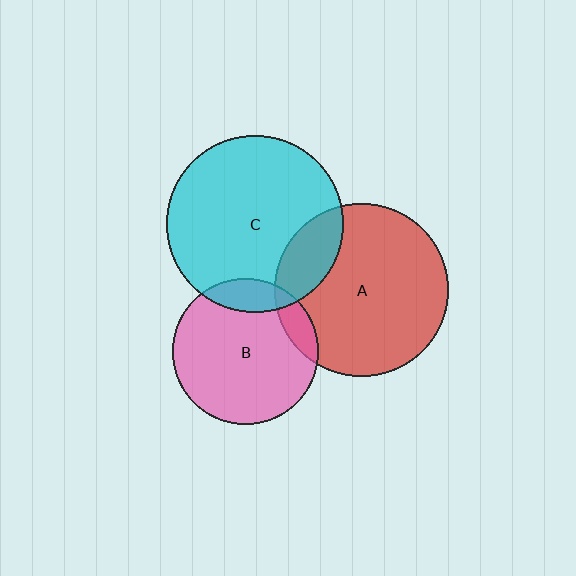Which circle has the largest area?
Circle C (cyan).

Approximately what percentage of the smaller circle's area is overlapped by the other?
Approximately 10%.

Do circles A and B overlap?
Yes.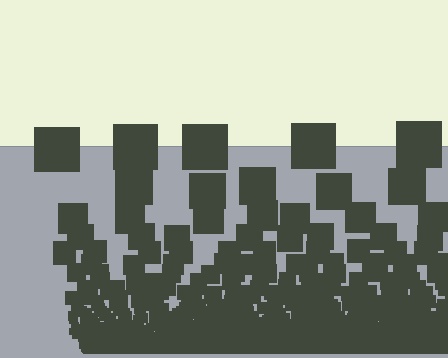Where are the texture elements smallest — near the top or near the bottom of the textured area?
Near the bottom.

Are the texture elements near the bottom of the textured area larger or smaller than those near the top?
Smaller. The gradient is inverted — elements near the bottom are smaller and denser.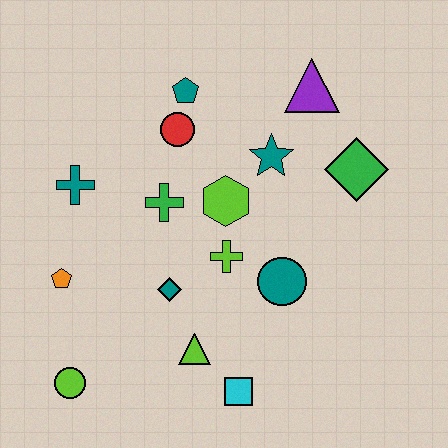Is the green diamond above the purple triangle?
No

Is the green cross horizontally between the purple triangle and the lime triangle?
No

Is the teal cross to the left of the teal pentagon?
Yes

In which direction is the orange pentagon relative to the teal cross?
The orange pentagon is below the teal cross.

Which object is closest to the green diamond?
The teal star is closest to the green diamond.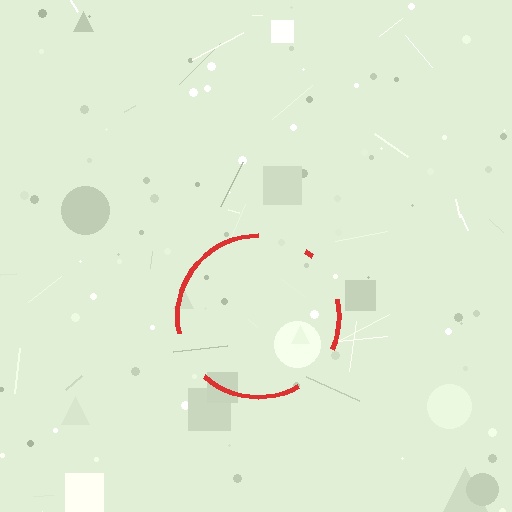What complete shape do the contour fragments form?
The contour fragments form a circle.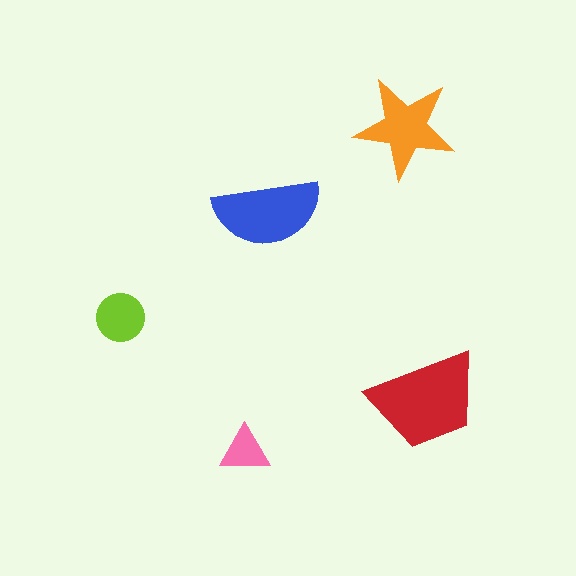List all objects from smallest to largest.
The pink triangle, the lime circle, the orange star, the blue semicircle, the red trapezoid.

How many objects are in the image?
There are 5 objects in the image.